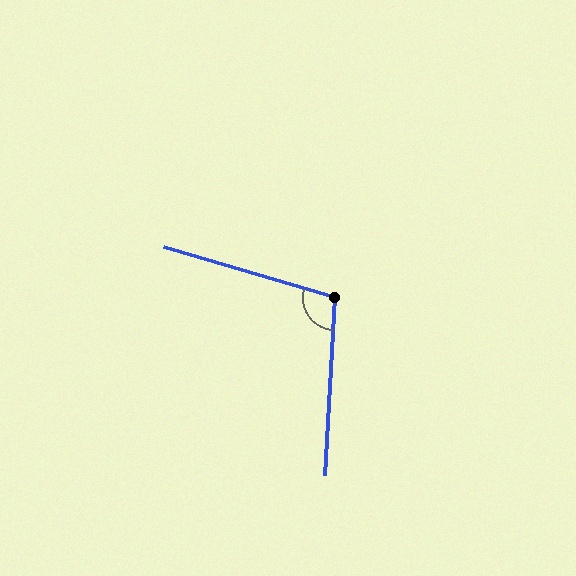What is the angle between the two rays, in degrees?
Approximately 103 degrees.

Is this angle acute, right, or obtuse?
It is obtuse.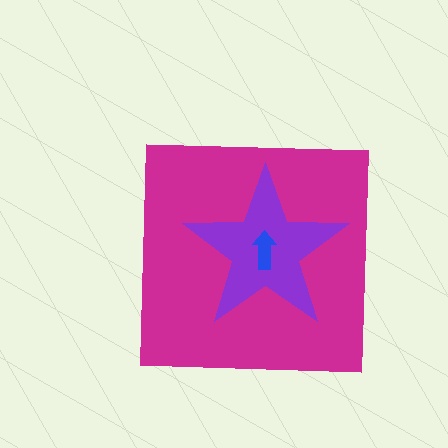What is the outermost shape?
The magenta square.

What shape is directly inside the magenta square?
The purple star.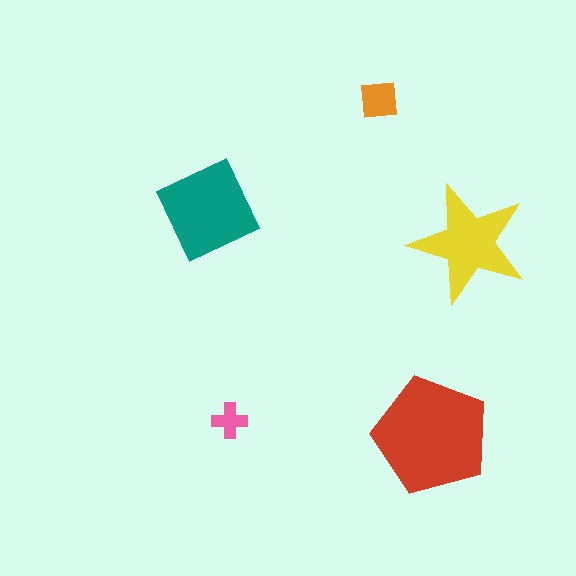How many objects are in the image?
There are 5 objects in the image.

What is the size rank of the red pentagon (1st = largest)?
1st.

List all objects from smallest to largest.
The pink cross, the orange square, the yellow star, the teal square, the red pentagon.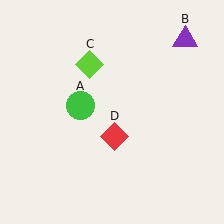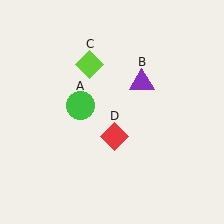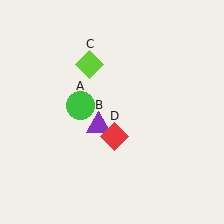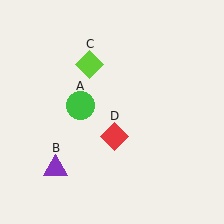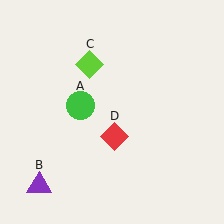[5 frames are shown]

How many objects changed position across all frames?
1 object changed position: purple triangle (object B).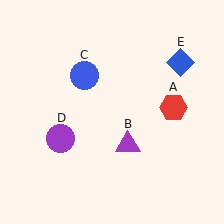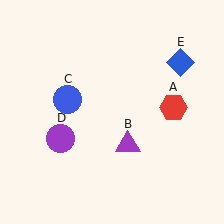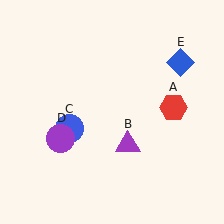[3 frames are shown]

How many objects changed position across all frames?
1 object changed position: blue circle (object C).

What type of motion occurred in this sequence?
The blue circle (object C) rotated counterclockwise around the center of the scene.